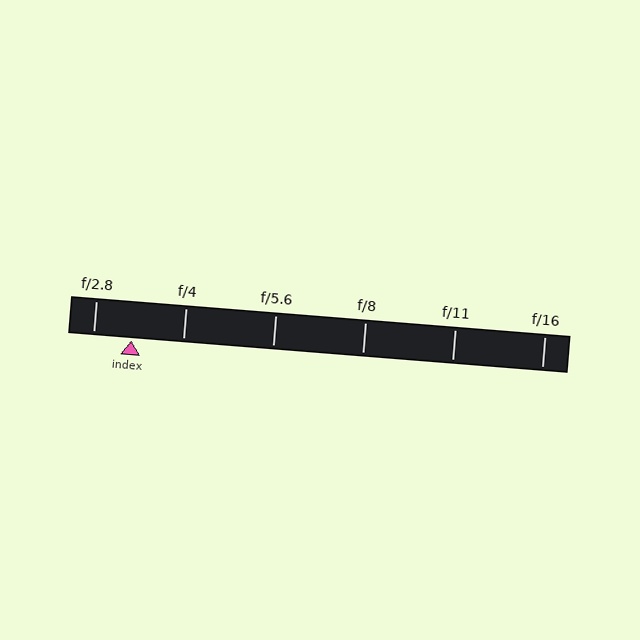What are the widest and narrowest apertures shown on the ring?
The widest aperture shown is f/2.8 and the narrowest is f/16.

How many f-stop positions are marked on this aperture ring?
There are 6 f-stop positions marked.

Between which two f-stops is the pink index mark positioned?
The index mark is between f/2.8 and f/4.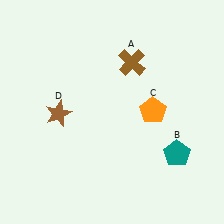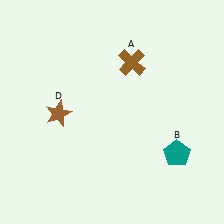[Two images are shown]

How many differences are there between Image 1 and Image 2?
There is 1 difference between the two images.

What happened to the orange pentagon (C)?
The orange pentagon (C) was removed in Image 2. It was in the top-right area of Image 1.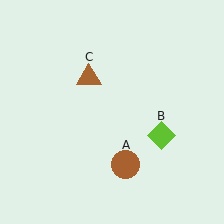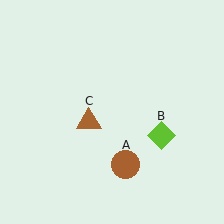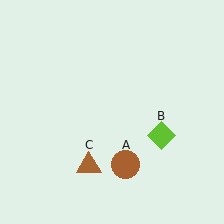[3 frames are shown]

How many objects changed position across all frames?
1 object changed position: brown triangle (object C).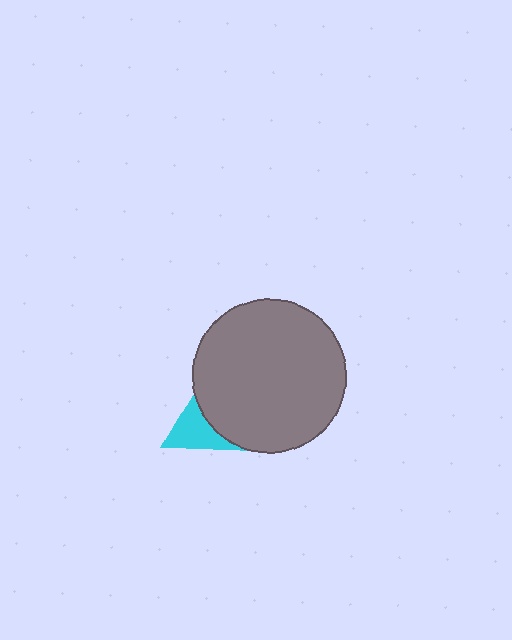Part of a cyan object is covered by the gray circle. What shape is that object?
It is a triangle.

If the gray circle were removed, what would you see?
You would see the complete cyan triangle.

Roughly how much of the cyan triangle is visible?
A small part of it is visible (roughly 31%).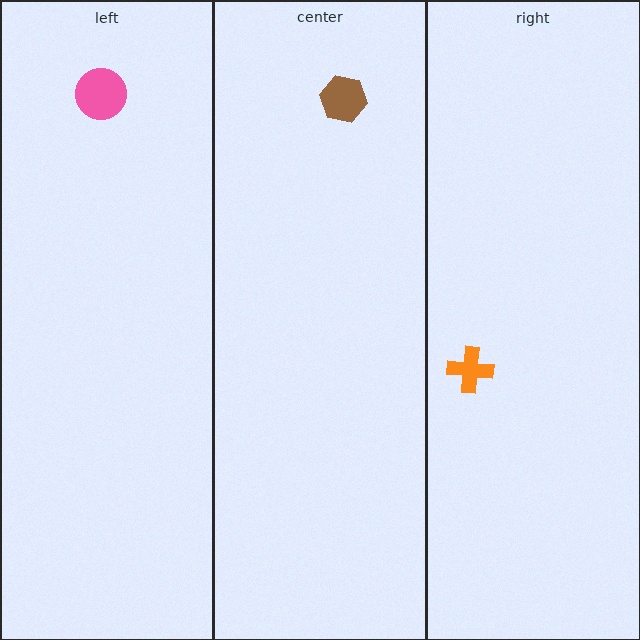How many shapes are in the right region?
1.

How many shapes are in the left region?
1.